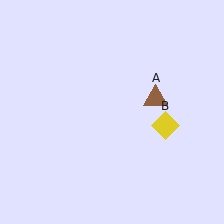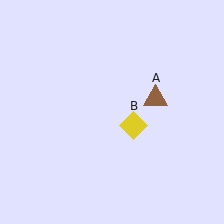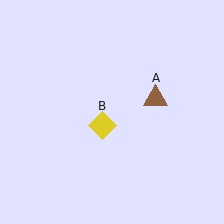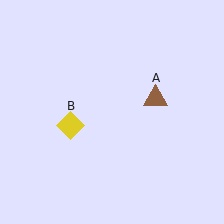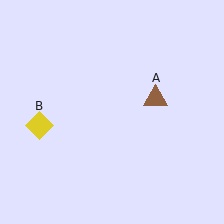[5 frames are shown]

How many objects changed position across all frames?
1 object changed position: yellow diamond (object B).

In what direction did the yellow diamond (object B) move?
The yellow diamond (object B) moved left.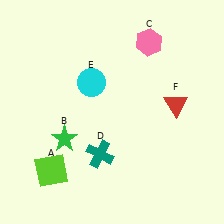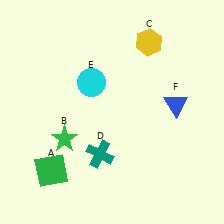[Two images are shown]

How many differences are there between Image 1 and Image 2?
There are 3 differences between the two images.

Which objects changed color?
A changed from lime to green. C changed from pink to yellow. F changed from red to blue.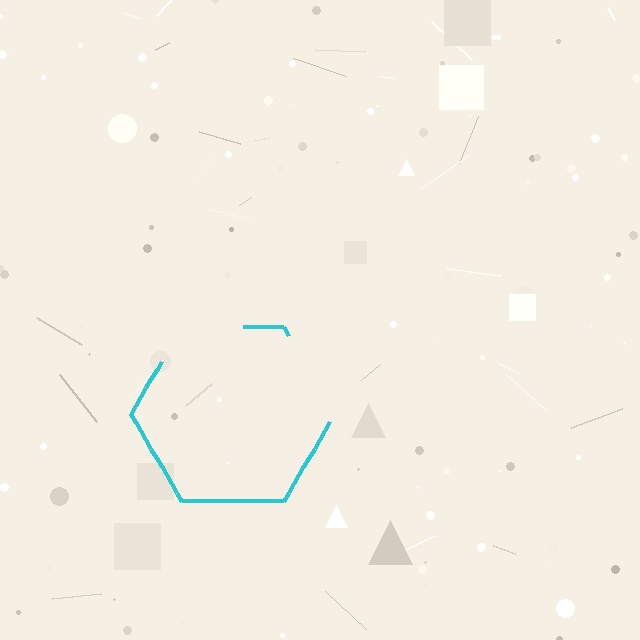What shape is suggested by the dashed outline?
The dashed outline suggests a hexagon.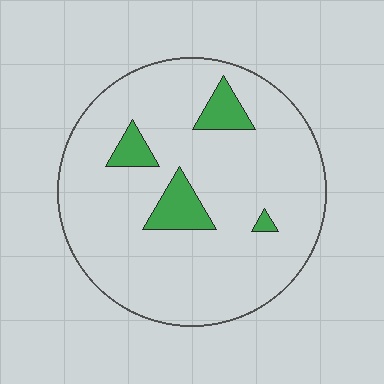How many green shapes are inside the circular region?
4.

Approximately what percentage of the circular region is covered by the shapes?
Approximately 10%.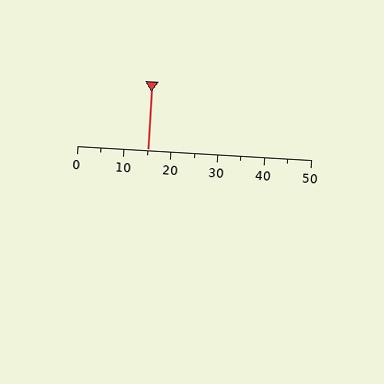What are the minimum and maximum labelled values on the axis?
The axis runs from 0 to 50.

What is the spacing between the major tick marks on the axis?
The major ticks are spaced 10 apart.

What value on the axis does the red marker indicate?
The marker indicates approximately 15.